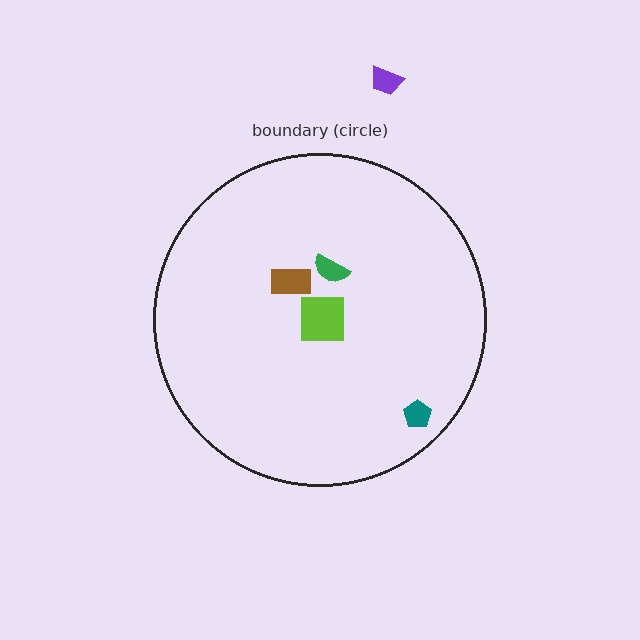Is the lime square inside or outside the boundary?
Inside.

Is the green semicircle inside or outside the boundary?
Inside.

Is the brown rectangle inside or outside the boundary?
Inside.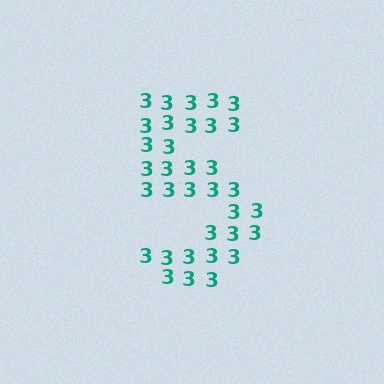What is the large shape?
The large shape is the digit 5.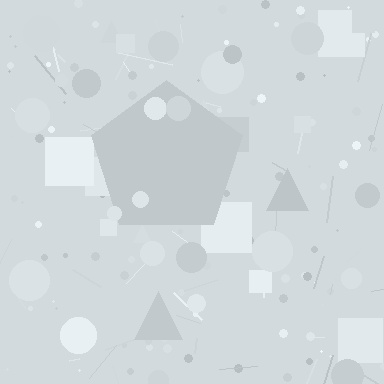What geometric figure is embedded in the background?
A pentagon is embedded in the background.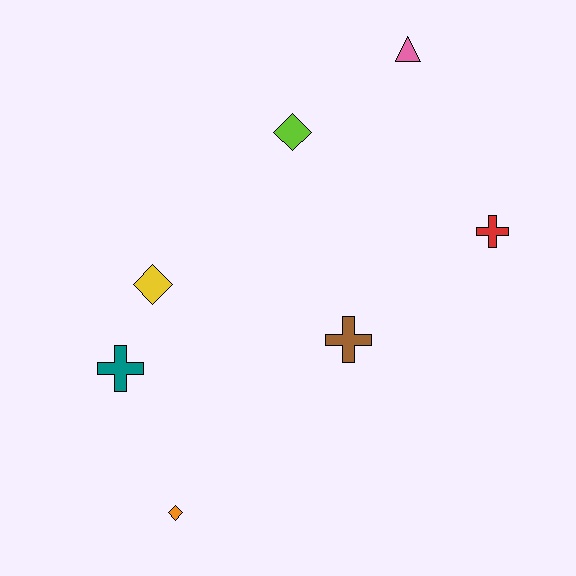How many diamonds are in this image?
There are 3 diamonds.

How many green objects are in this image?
There are no green objects.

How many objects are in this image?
There are 7 objects.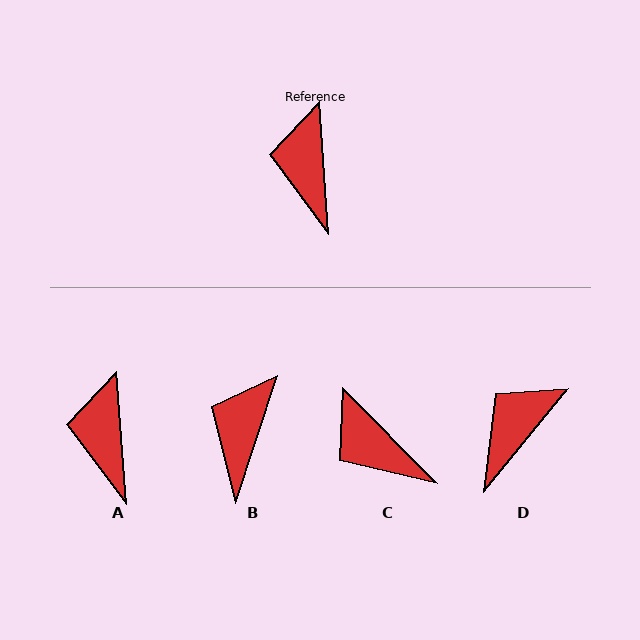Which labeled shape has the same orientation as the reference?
A.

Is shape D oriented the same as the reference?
No, it is off by about 43 degrees.